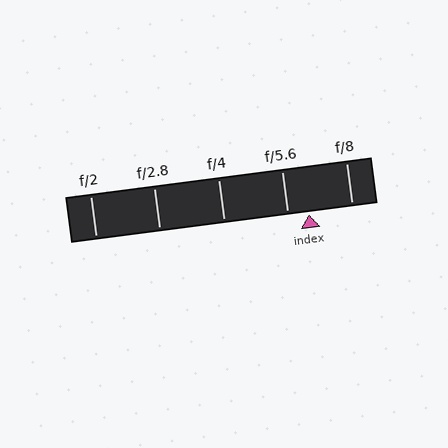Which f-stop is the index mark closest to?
The index mark is closest to f/5.6.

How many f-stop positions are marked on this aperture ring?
There are 5 f-stop positions marked.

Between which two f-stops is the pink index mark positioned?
The index mark is between f/5.6 and f/8.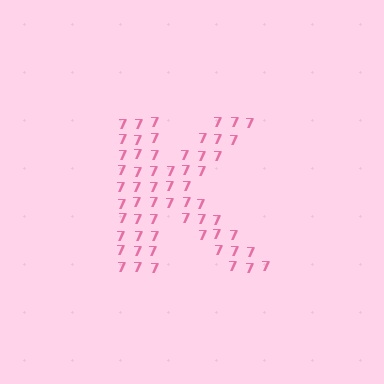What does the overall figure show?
The overall figure shows the letter K.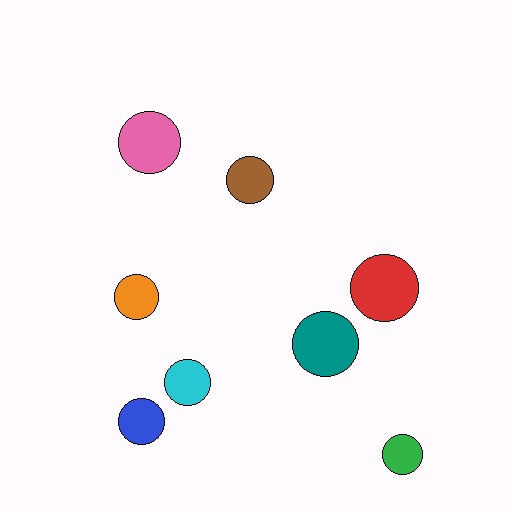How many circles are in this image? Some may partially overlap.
There are 8 circles.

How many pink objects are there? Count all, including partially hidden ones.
There is 1 pink object.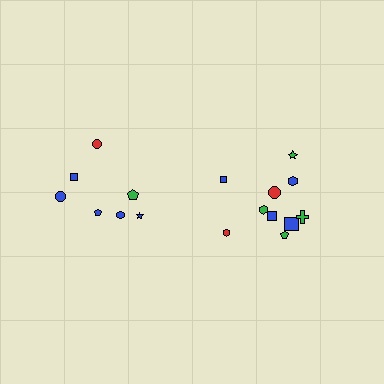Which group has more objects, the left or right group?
The right group.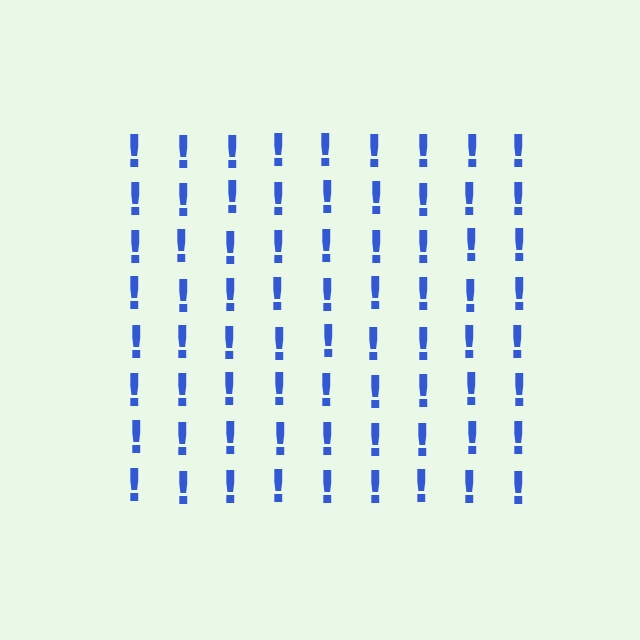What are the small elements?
The small elements are exclamation marks.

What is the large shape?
The large shape is a square.